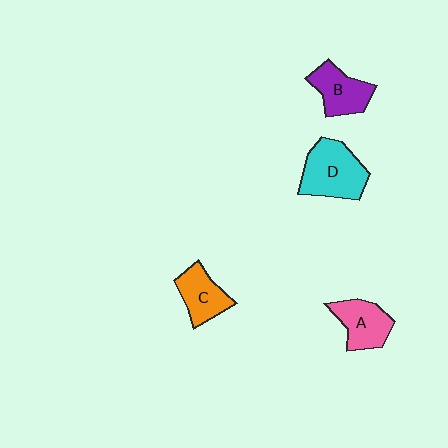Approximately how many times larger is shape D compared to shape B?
Approximately 1.4 times.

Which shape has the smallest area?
Shape C (orange).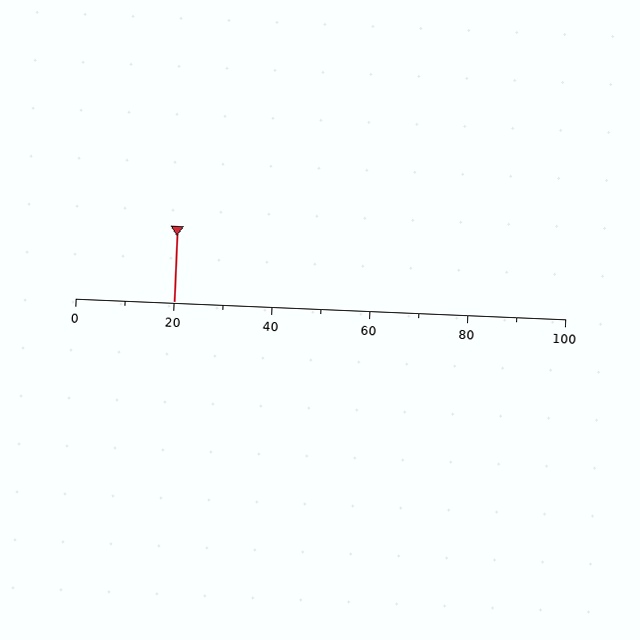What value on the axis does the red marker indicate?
The marker indicates approximately 20.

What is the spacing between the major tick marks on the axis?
The major ticks are spaced 20 apart.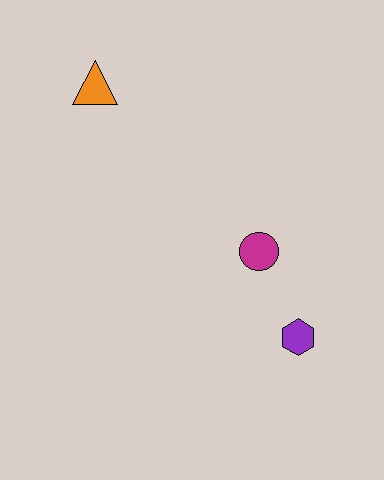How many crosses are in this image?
There are no crosses.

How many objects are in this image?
There are 3 objects.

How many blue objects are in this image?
There are no blue objects.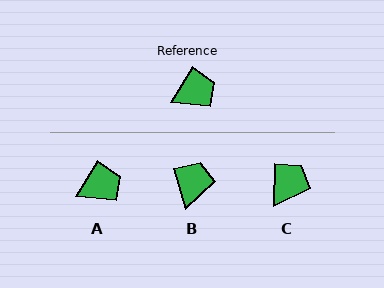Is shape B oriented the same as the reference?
No, it is off by about 48 degrees.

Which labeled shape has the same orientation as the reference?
A.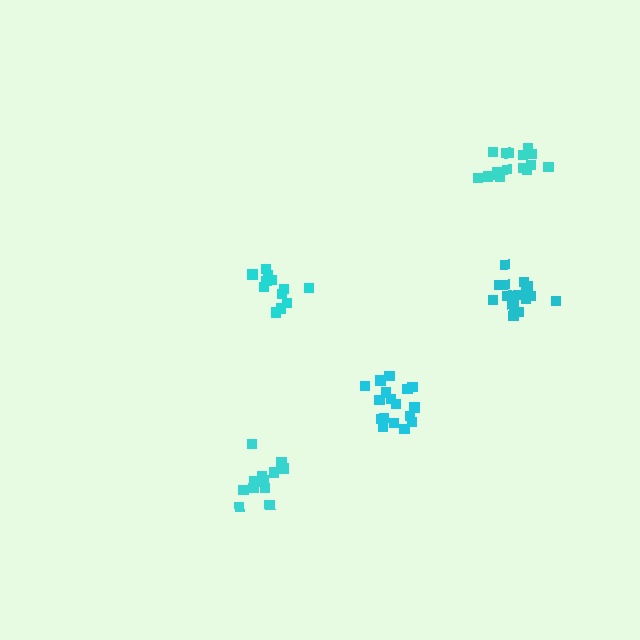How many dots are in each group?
Group 1: 13 dots, Group 2: 13 dots, Group 3: 18 dots, Group 4: 18 dots, Group 5: 17 dots (79 total).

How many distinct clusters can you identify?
There are 5 distinct clusters.